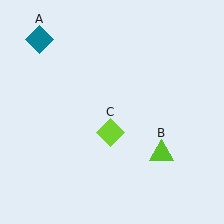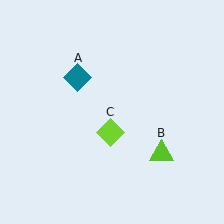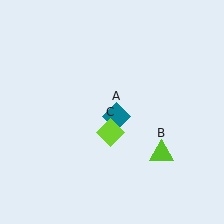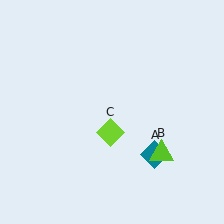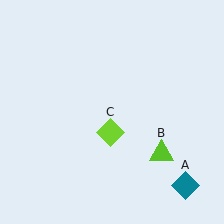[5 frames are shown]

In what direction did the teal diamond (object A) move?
The teal diamond (object A) moved down and to the right.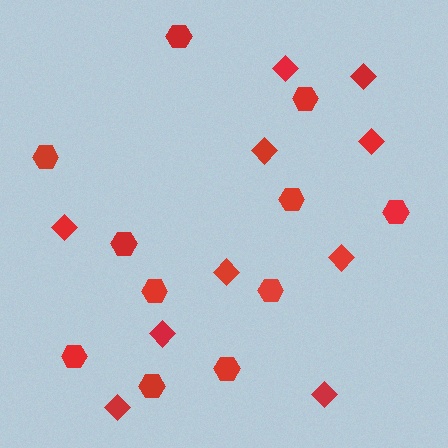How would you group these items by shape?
There are 2 groups: one group of hexagons (11) and one group of diamonds (10).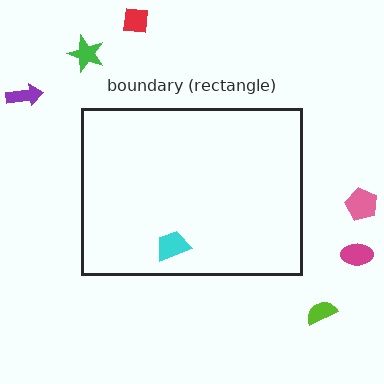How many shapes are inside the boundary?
1 inside, 6 outside.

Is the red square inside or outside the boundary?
Outside.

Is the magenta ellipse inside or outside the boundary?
Outside.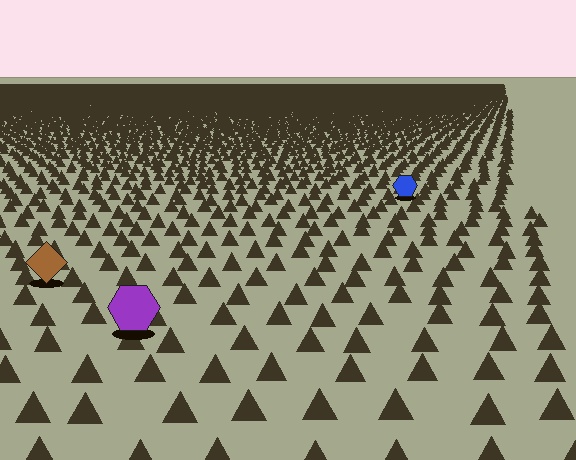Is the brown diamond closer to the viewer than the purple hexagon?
No. The purple hexagon is closer — you can tell from the texture gradient: the ground texture is coarser near it.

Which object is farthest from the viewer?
The blue hexagon is farthest from the viewer. It appears smaller and the ground texture around it is denser.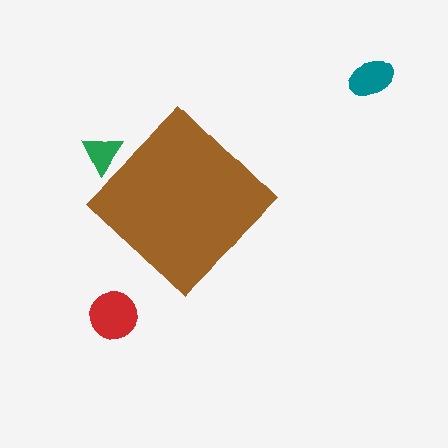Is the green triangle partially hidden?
Yes, the green triangle is partially hidden behind the brown diamond.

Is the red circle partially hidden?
No, the red circle is fully visible.